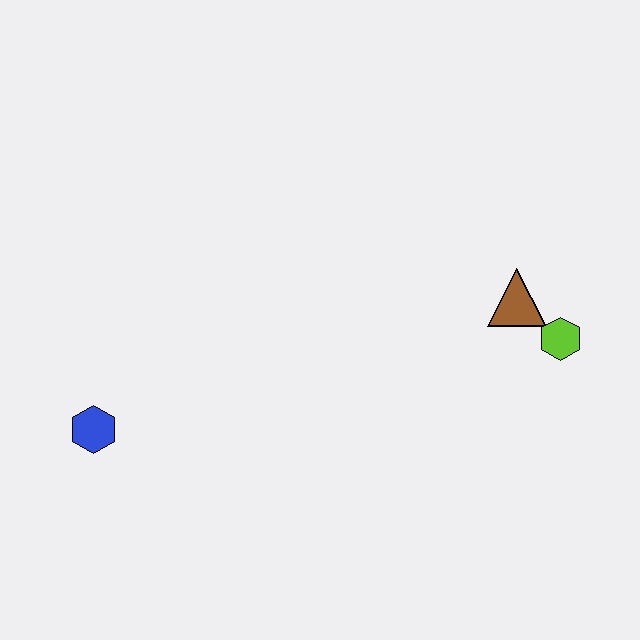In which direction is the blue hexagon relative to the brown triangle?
The blue hexagon is to the left of the brown triangle.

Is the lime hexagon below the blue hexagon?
No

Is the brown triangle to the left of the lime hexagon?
Yes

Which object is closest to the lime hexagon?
The brown triangle is closest to the lime hexagon.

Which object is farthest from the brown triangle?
The blue hexagon is farthest from the brown triangle.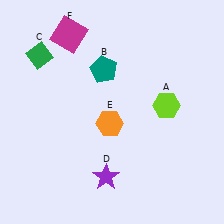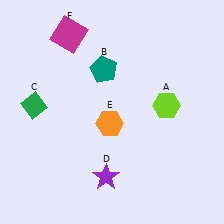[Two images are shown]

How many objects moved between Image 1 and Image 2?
1 object moved between the two images.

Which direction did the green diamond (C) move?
The green diamond (C) moved down.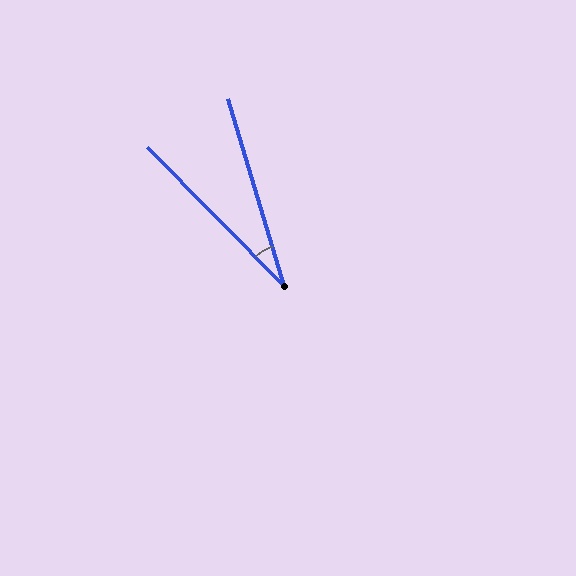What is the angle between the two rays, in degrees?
Approximately 28 degrees.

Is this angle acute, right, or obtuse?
It is acute.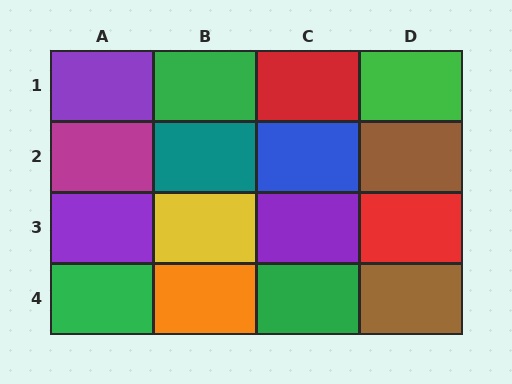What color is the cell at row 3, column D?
Red.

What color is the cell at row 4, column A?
Green.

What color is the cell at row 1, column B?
Green.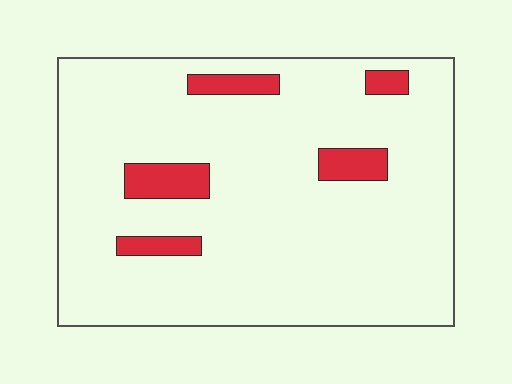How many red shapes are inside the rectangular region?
5.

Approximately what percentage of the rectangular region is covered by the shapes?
Approximately 10%.